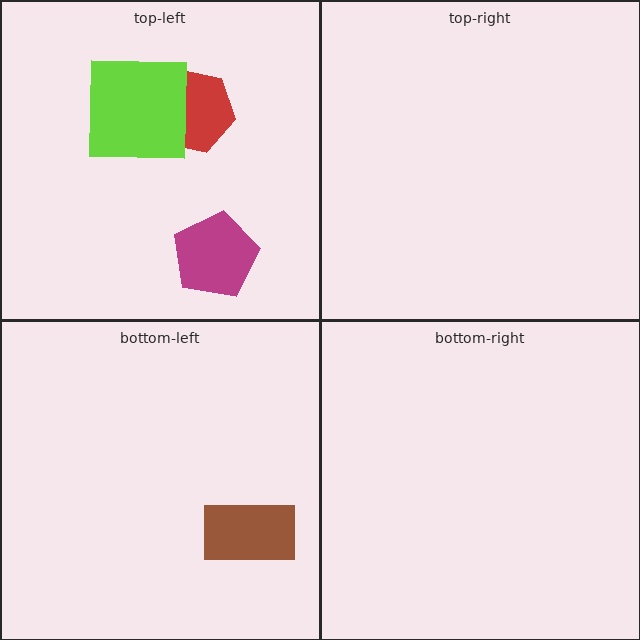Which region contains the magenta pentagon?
The top-left region.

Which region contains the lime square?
The top-left region.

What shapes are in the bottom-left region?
The brown rectangle.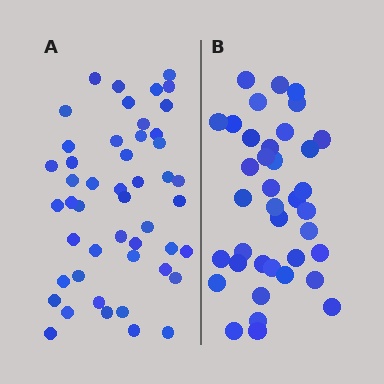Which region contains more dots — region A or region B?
Region A (the left region) has more dots.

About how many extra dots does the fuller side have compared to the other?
Region A has roughly 10 or so more dots than region B.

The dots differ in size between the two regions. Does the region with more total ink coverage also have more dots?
No. Region B has more total ink coverage because its dots are larger, but region A actually contains more individual dots. Total area can be misleading — the number of items is what matters here.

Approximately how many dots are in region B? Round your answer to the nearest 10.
About 40 dots. (The exact count is 38, which rounds to 40.)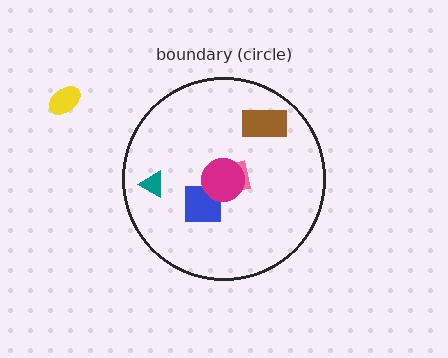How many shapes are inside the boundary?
5 inside, 1 outside.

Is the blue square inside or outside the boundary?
Inside.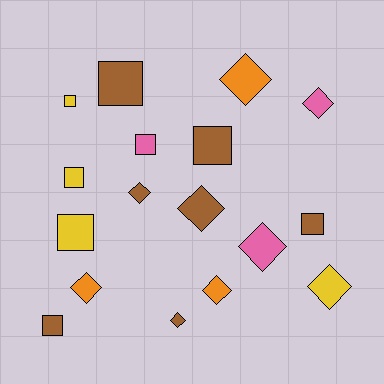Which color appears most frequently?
Brown, with 7 objects.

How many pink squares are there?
There is 1 pink square.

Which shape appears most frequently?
Diamond, with 9 objects.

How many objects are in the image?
There are 17 objects.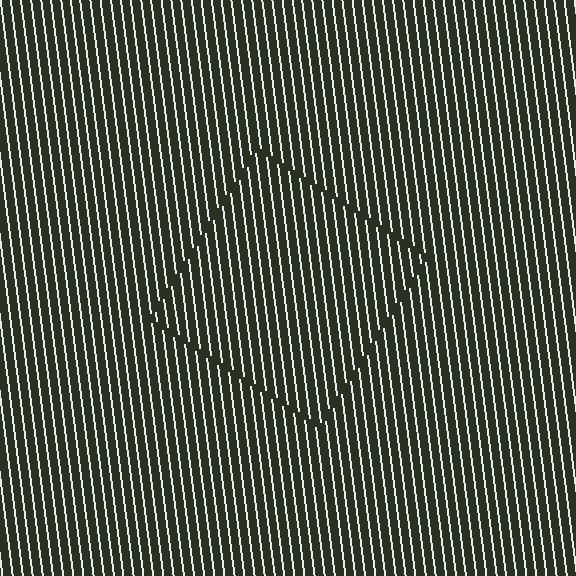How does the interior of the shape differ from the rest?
The interior of the shape contains the same grating, shifted by half a period — the contour is defined by the phase discontinuity where line-ends from the inner and outer gratings abut.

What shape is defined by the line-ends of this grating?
An illusory square. The interior of the shape contains the same grating, shifted by half a period — the contour is defined by the phase discontinuity where line-ends from the inner and outer gratings abut.